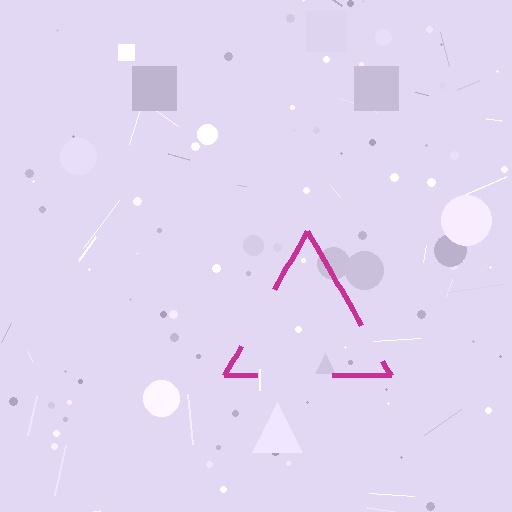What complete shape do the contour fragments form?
The contour fragments form a triangle.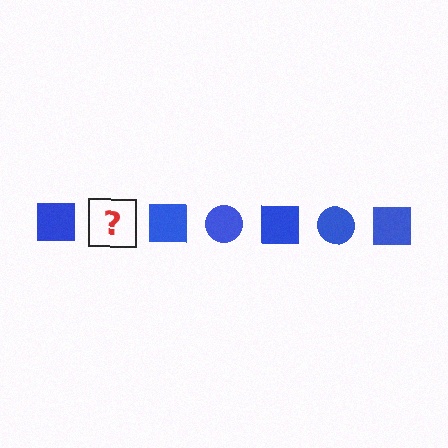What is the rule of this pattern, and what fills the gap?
The rule is that the pattern cycles through square, circle shapes in blue. The gap should be filled with a blue circle.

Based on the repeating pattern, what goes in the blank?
The blank should be a blue circle.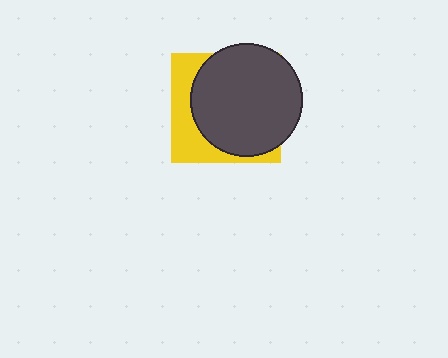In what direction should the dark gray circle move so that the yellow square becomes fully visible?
The dark gray circle should move toward the upper-right. That is the shortest direction to clear the overlap and leave the yellow square fully visible.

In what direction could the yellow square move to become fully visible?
The yellow square could move toward the lower-left. That would shift it out from behind the dark gray circle entirely.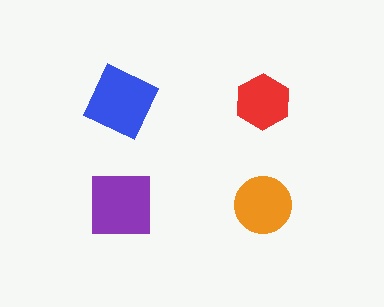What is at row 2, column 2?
An orange circle.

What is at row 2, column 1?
A purple square.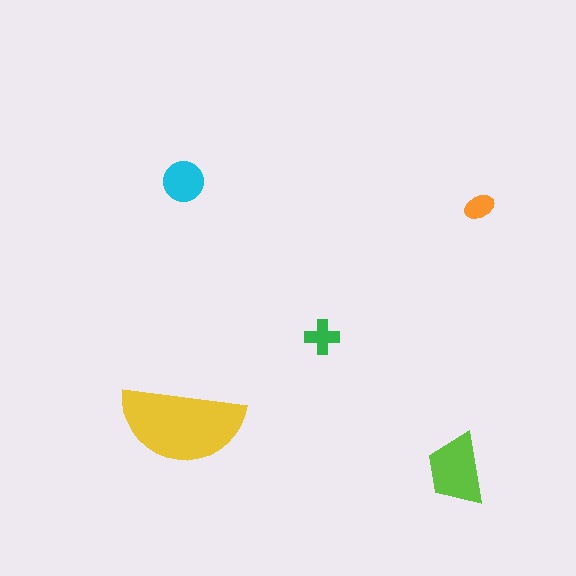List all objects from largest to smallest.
The yellow semicircle, the lime trapezoid, the cyan circle, the green cross, the orange ellipse.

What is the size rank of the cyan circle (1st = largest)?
3rd.